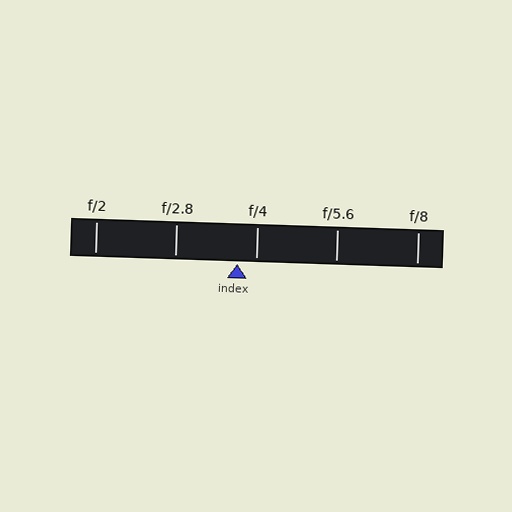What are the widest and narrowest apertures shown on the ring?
The widest aperture shown is f/2 and the narrowest is f/8.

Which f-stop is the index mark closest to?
The index mark is closest to f/4.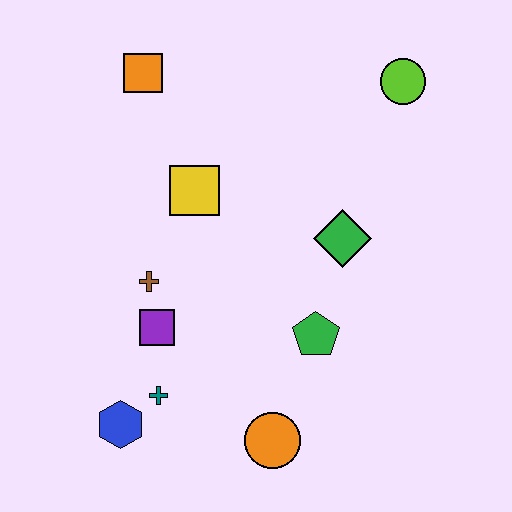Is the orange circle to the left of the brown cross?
No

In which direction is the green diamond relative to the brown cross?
The green diamond is to the right of the brown cross.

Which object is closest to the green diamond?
The green pentagon is closest to the green diamond.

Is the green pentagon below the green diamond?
Yes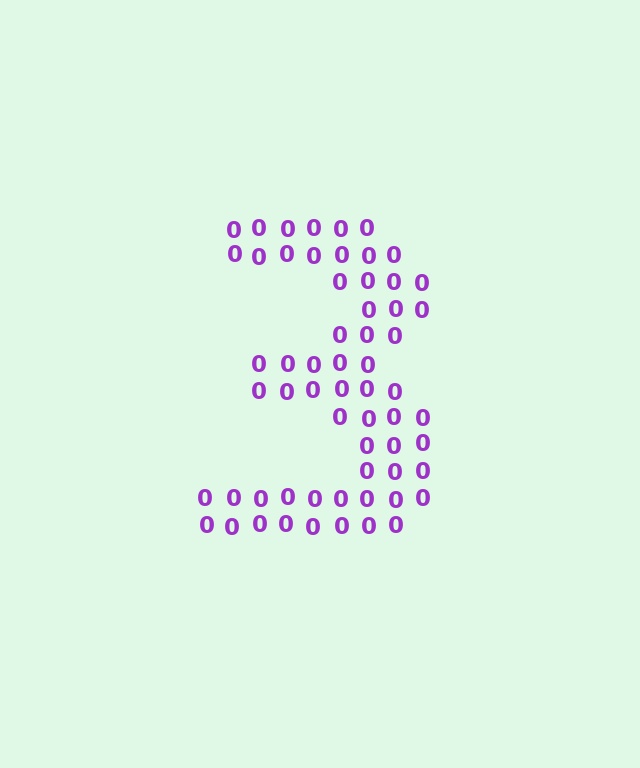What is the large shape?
The large shape is the digit 3.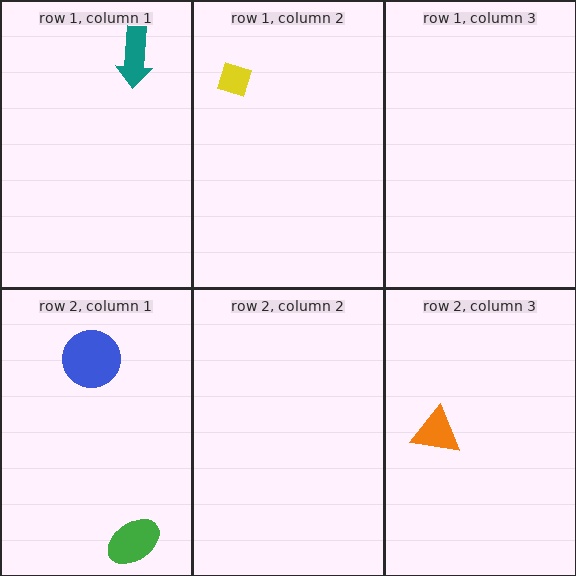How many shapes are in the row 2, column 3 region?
1.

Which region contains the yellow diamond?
The row 1, column 2 region.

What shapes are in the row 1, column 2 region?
The yellow diamond.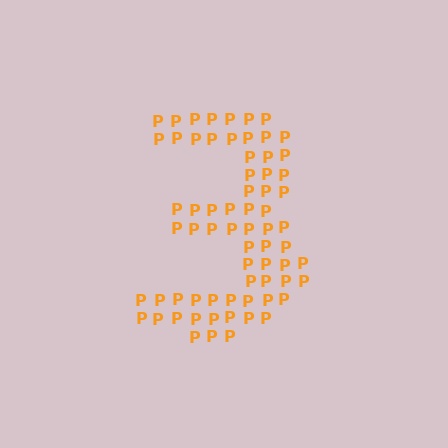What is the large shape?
The large shape is the digit 3.